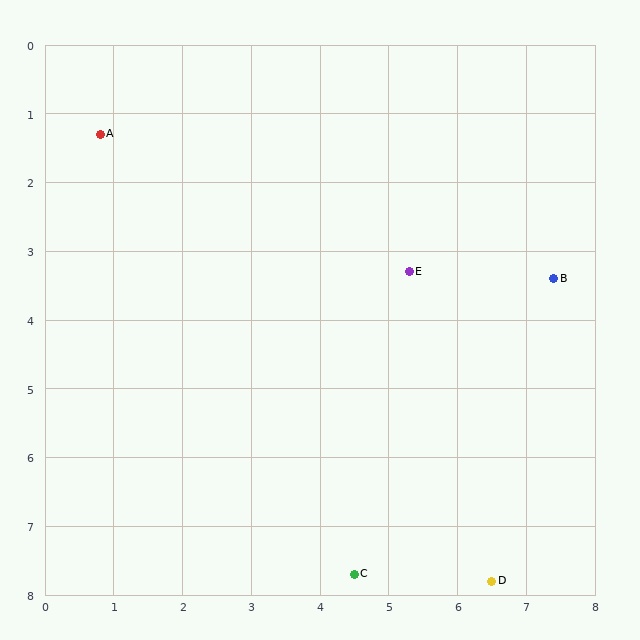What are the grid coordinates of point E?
Point E is at approximately (5.3, 3.3).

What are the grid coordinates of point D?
Point D is at approximately (6.5, 7.8).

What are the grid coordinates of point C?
Point C is at approximately (4.5, 7.7).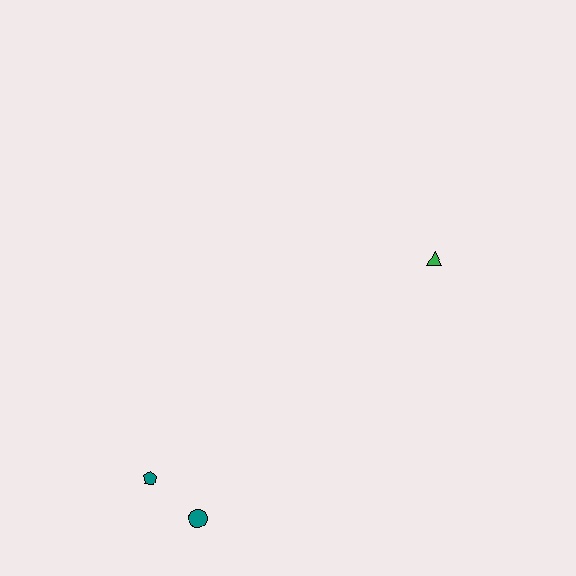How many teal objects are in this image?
There are 2 teal objects.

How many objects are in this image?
There are 3 objects.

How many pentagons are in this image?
There is 1 pentagon.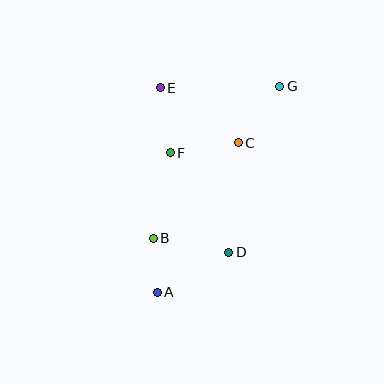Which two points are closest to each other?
Points A and B are closest to each other.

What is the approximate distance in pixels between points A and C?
The distance between A and C is approximately 170 pixels.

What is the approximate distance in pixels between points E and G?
The distance between E and G is approximately 120 pixels.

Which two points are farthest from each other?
Points A and G are farthest from each other.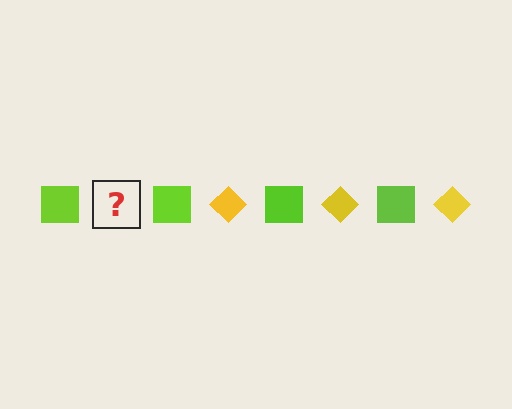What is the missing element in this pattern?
The missing element is a yellow diamond.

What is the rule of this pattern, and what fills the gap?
The rule is that the pattern alternates between lime square and yellow diamond. The gap should be filled with a yellow diamond.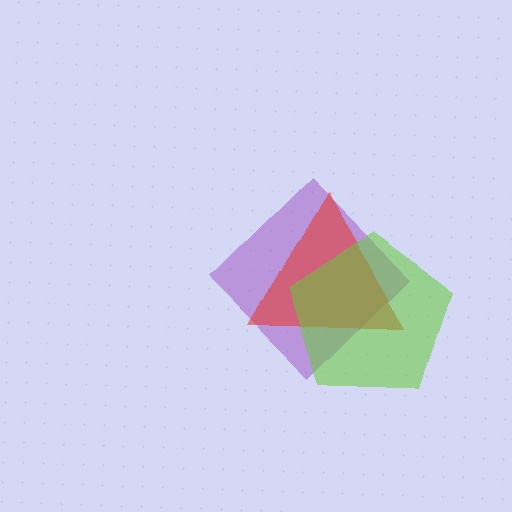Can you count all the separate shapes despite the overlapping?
Yes, there are 3 separate shapes.